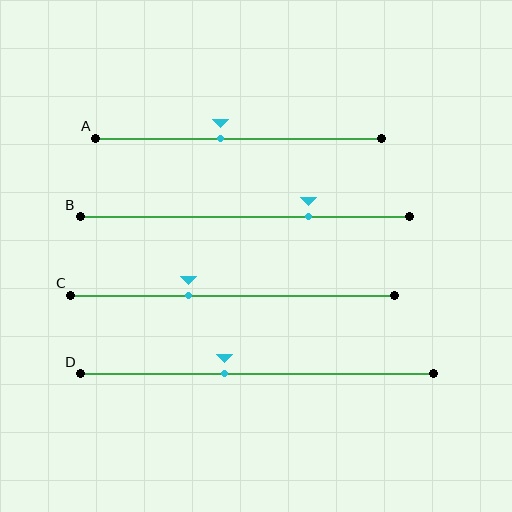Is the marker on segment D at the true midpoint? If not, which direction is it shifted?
No, the marker on segment D is shifted to the left by about 9% of the segment length.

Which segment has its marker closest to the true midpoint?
Segment A has its marker closest to the true midpoint.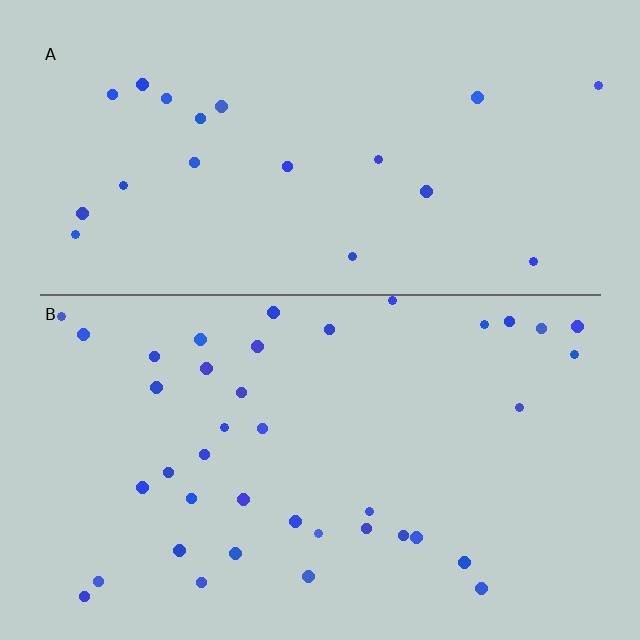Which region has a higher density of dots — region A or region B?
B (the bottom).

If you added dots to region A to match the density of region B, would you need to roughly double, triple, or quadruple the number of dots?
Approximately double.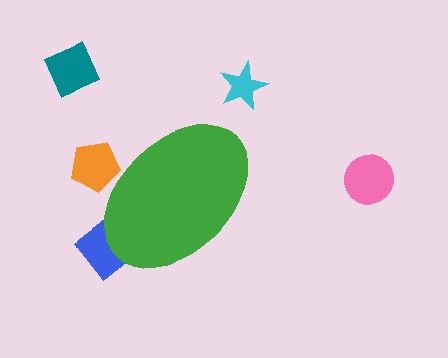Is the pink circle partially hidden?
No, the pink circle is fully visible.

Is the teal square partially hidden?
No, the teal square is fully visible.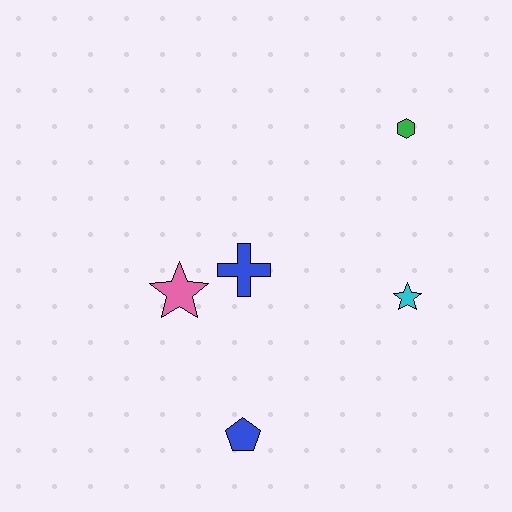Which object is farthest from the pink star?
The green hexagon is farthest from the pink star.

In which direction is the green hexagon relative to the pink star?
The green hexagon is to the right of the pink star.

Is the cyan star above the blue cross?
No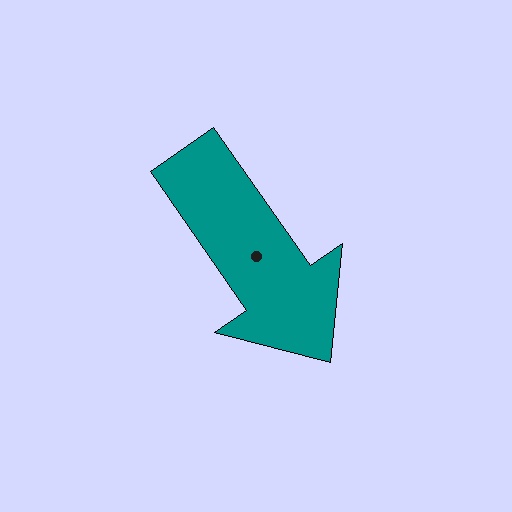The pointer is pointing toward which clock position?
Roughly 5 o'clock.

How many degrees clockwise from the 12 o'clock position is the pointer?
Approximately 145 degrees.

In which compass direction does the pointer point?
Southeast.